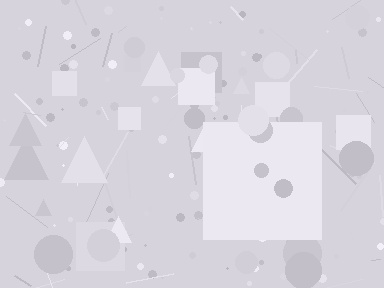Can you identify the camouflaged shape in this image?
The camouflaged shape is a square.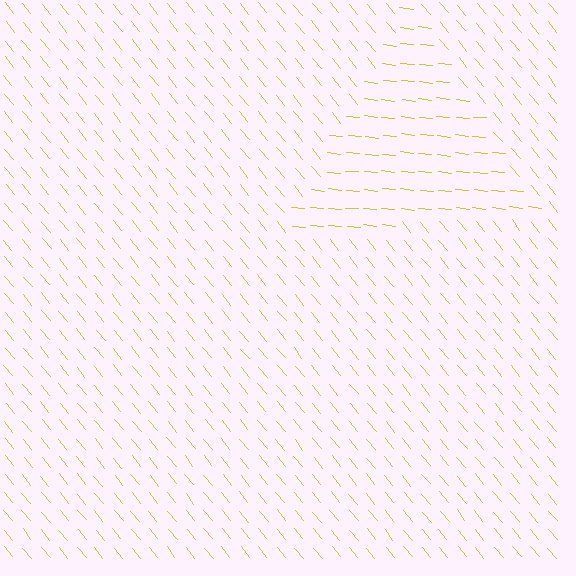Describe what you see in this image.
The image is filled with small yellow line segments. A triangle region in the image has lines oriented differently from the surrounding lines, creating a visible texture boundary.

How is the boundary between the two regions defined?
The boundary is defined purely by a change in line orientation (approximately 45 degrees difference). All lines are the same color and thickness.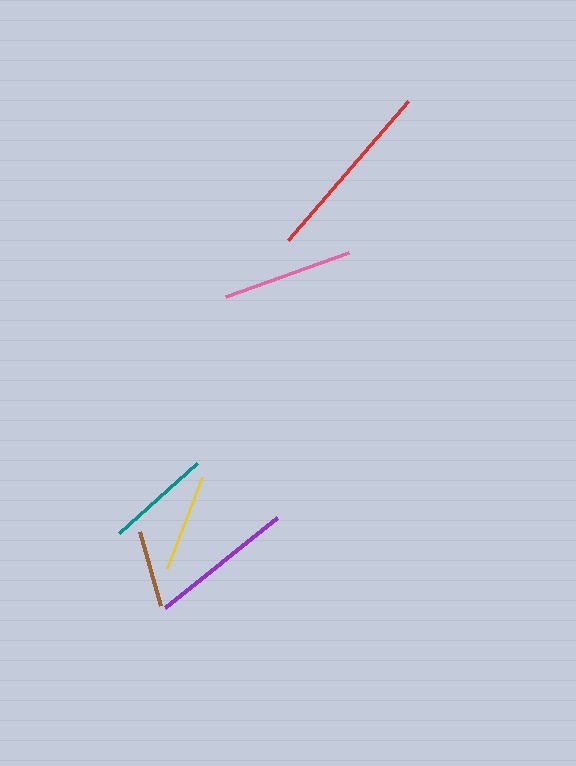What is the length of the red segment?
The red segment is approximately 183 pixels long.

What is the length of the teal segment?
The teal segment is approximately 105 pixels long.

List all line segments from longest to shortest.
From longest to shortest: red, purple, pink, teal, yellow, brown.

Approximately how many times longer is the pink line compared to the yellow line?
The pink line is approximately 1.3 times the length of the yellow line.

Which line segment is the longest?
The red line is the longest at approximately 183 pixels.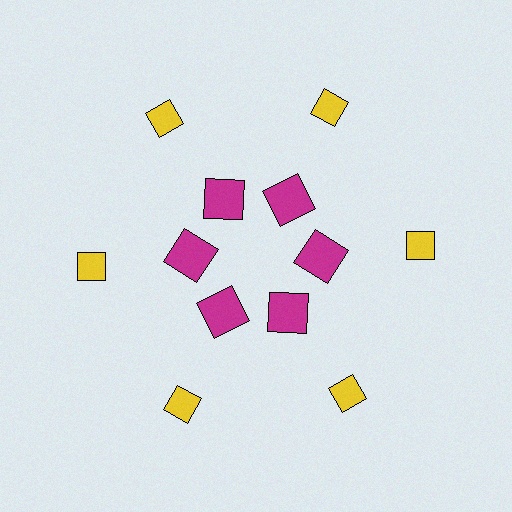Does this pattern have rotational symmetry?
Yes, this pattern has 6-fold rotational symmetry. It looks the same after rotating 60 degrees around the center.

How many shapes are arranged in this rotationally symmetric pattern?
There are 12 shapes, arranged in 6 groups of 2.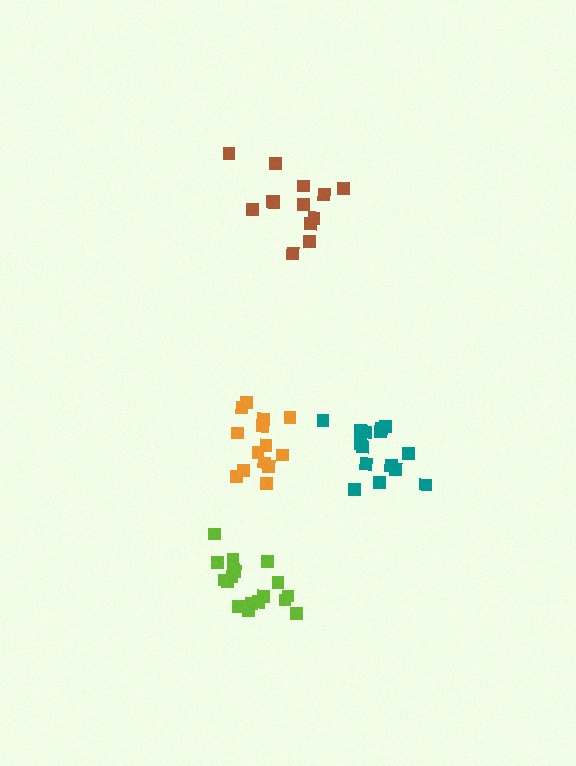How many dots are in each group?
Group 1: 14 dots, Group 2: 18 dots, Group 3: 16 dots, Group 4: 13 dots (61 total).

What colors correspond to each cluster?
The clusters are colored: orange, lime, teal, brown.